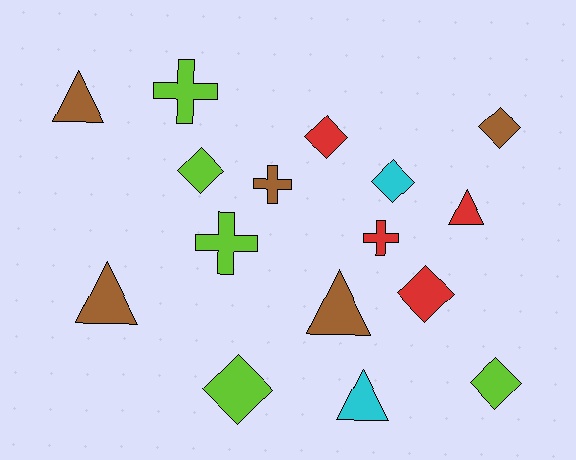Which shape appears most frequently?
Diamond, with 7 objects.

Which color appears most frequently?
Lime, with 5 objects.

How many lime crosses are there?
There are 2 lime crosses.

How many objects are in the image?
There are 16 objects.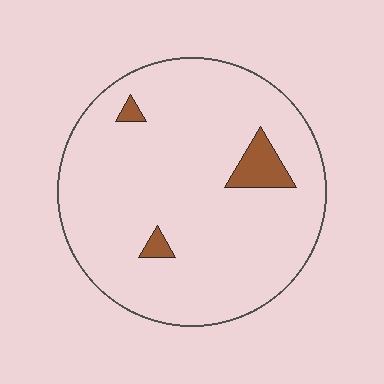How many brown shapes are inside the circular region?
3.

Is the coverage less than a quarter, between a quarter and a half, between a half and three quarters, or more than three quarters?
Less than a quarter.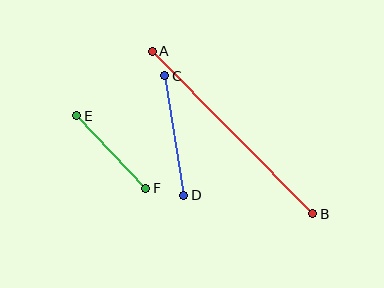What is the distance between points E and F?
The distance is approximately 100 pixels.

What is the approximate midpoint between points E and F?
The midpoint is at approximately (111, 152) pixels.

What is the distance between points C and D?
The distance is approximately 121 pixels.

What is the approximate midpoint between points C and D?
The midpoint is at approximately (174, 136) pixels.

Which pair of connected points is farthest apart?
Points A and B are farthest apart.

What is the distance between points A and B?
The distance is approximately 229 pixels.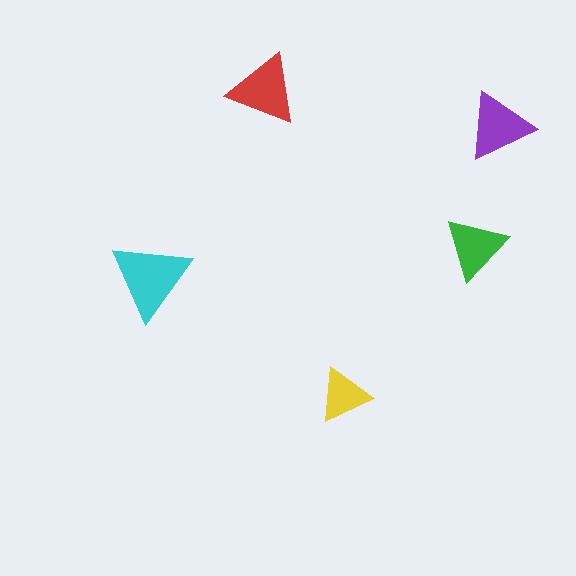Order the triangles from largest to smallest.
the cyan one, the red one, the purple one, the green one, the yellow one.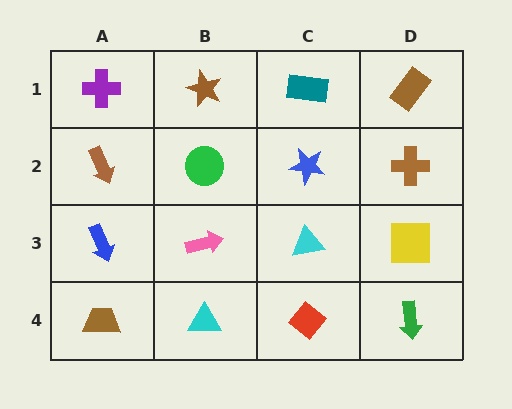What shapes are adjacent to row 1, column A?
A brown arrow (row 2, column A), a brown star (row 1, column B).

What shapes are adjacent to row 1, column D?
A brown cross (row 2, column D), a teal rectangle (row 1, column C).